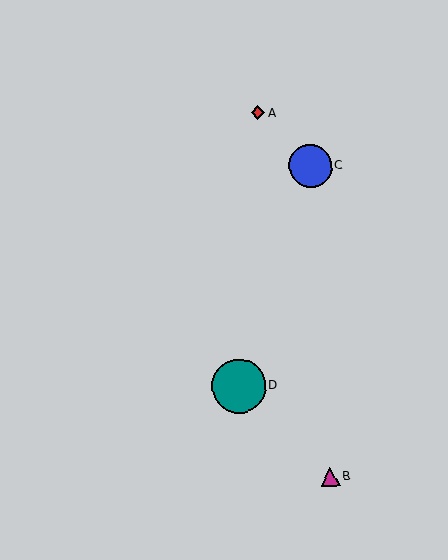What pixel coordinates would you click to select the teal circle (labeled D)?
Click at (239, 386) to select the teal circle D.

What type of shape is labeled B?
Shape B is a magenta triangle.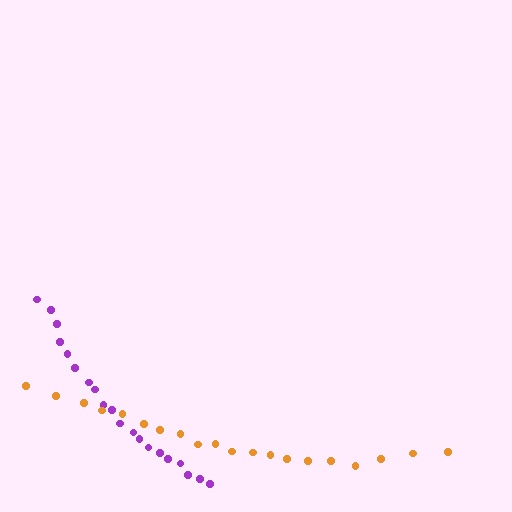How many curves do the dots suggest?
There are 2 distinct paths.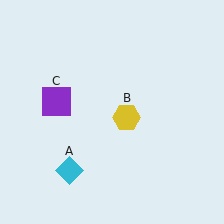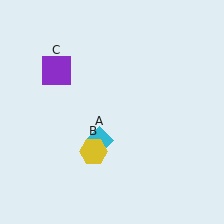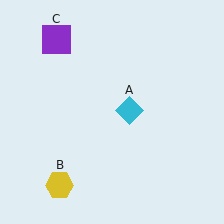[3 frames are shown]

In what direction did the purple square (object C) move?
The purple square (object C) moved up.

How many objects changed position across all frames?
3 objects changed position: cyan diamond (object A), yellow hexagon (object B), purple square (object C).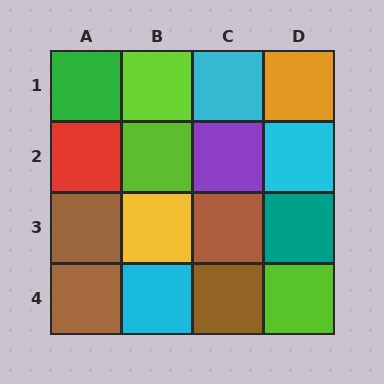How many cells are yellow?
1 cell is yellow.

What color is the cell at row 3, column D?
Teal.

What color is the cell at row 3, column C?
Brown.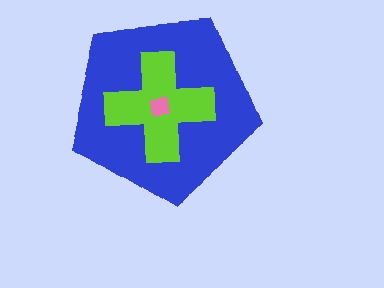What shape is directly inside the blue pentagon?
The lime cross.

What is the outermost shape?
The blue pentagon.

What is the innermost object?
The pink square.